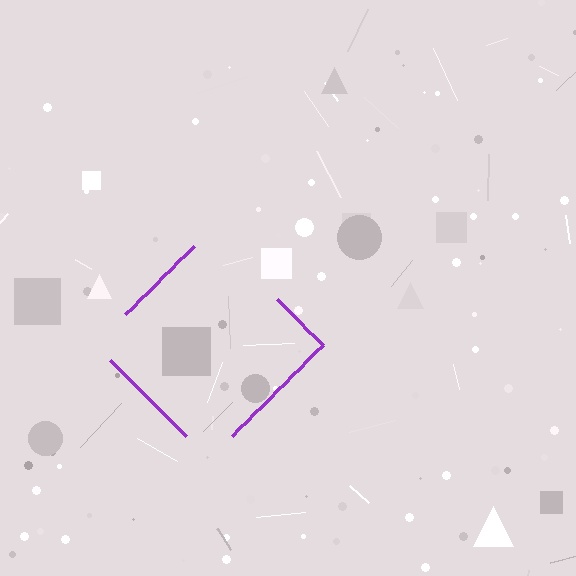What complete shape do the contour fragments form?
The contour fragments form a diamond.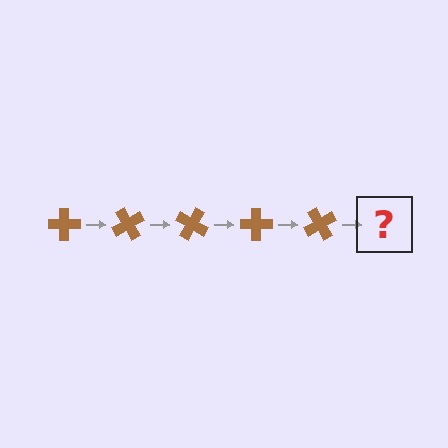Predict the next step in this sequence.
The next step is a brown cross rotated 300 degrees.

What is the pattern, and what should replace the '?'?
The pattern is that the cross rotates 60 degrees each step. The '?' should be a brown cross rotated 300 degrees.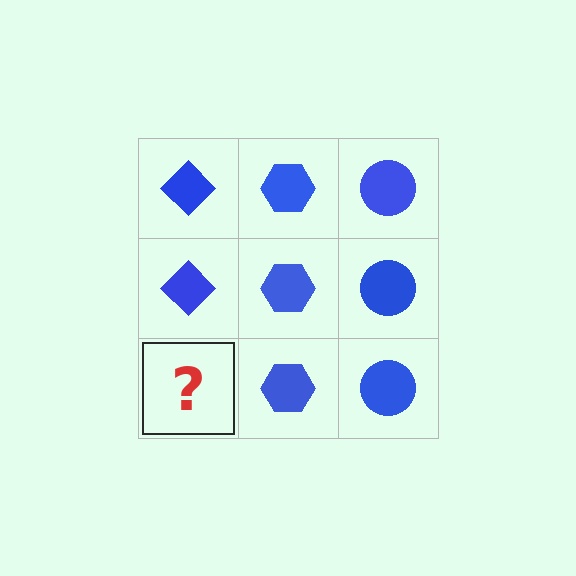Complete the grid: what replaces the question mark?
The question mark should be replaced with a blue diamond.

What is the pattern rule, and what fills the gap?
The rule is that each column has a consistent shape. The gap should be filled with a blue diamond.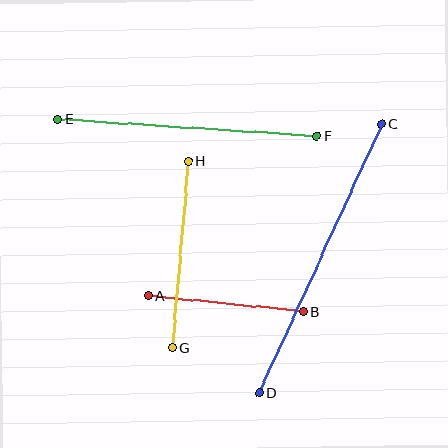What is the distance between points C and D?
The distance is approximately 295 pixels.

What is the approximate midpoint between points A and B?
The midpoint is at approximately (226, 304) pixels.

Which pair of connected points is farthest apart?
Points C and D are farthest apart.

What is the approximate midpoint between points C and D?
The midpoint is at approximately (320, 259) pixels.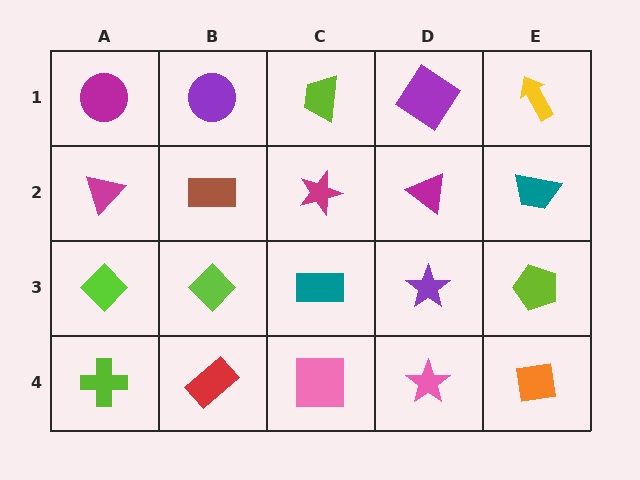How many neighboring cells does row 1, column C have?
3.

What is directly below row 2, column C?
A teal rectangle.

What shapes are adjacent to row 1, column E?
A teal trapezoid (row 2, column E), a purple diamond (row 1, column D).